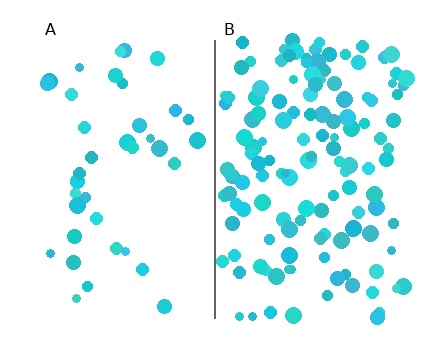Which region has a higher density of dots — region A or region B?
B (the right).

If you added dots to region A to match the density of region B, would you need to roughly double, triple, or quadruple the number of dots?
Approximately triple.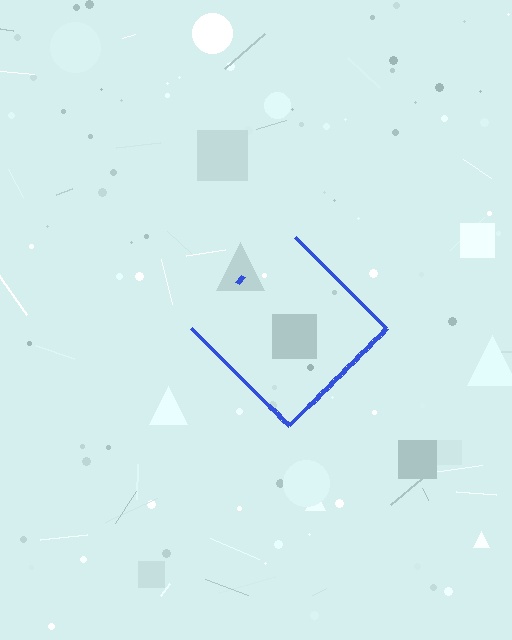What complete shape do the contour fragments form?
The contour fragments form a diamond.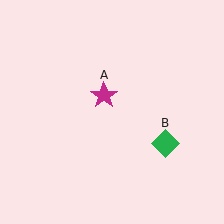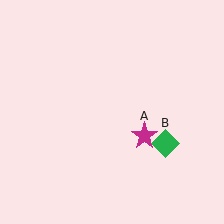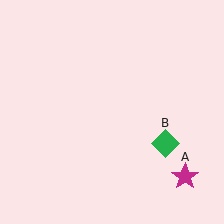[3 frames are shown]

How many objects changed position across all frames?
1 object changed position: magenta star (object A).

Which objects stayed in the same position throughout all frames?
Green diamond (object B) remained stationary.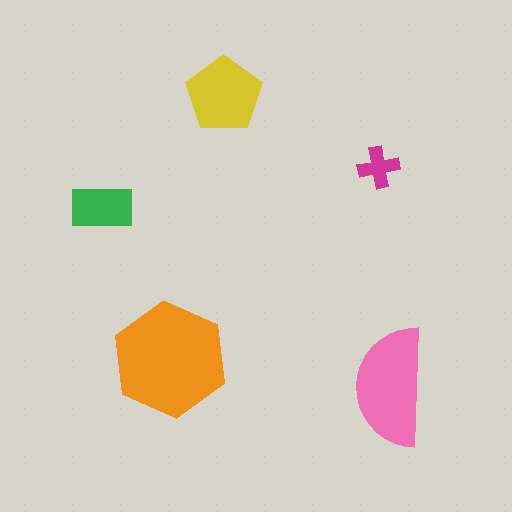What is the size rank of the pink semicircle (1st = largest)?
2nd.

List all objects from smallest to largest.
The magenta cross, the green rectangle, the yellow pentagon, the pink semicircle, the orange hexagon.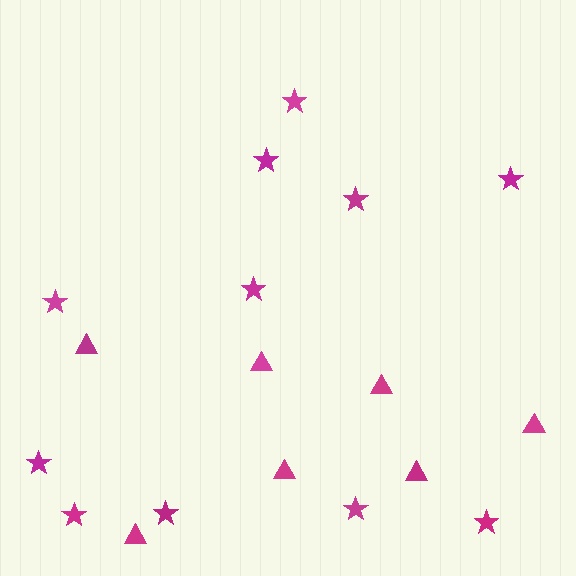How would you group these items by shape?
There are 2 groups: one group of stars (11) and one group of triangles (7).